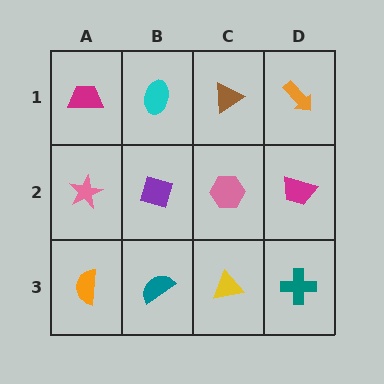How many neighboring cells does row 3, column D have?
2.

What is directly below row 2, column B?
A teal semicircle.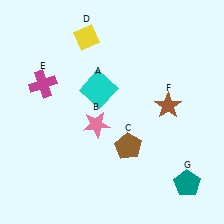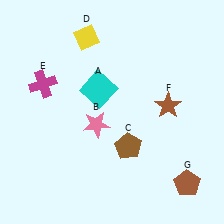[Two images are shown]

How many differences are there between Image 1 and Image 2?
There is 1 difference between the two images.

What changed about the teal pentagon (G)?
In Image 1, G is teal. In Image 2, it changed to brown.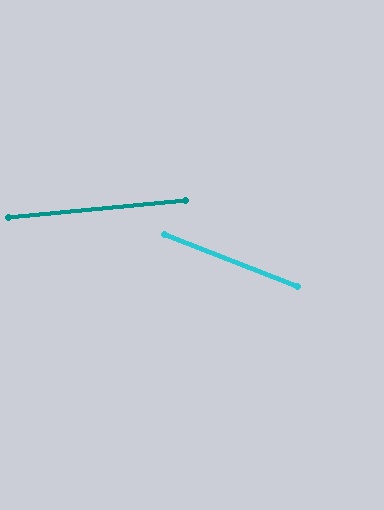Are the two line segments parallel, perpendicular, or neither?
Neither parallel nor perpendicular — they differ by about 27°.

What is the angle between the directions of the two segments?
Approximately 27 degrees.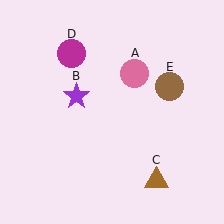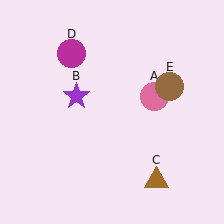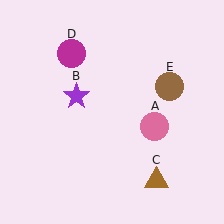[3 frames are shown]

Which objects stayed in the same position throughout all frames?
Purple star (object B) and brown triangle (object C) and magenta circle (object D) and brown circle (object E) remained stationary.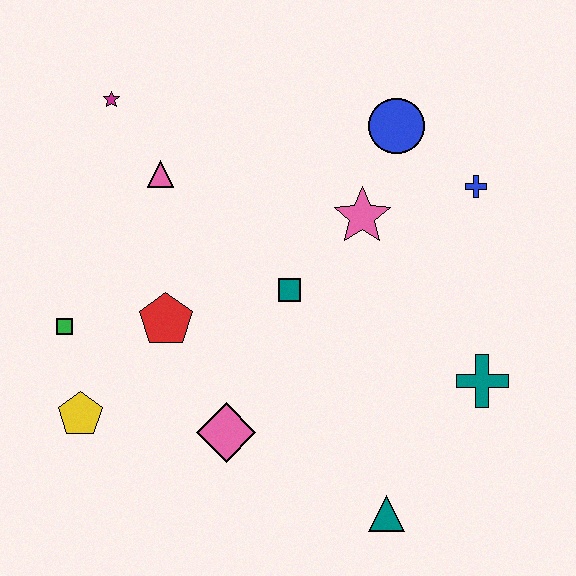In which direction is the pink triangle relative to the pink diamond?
The pink triangle is above the pink diamond.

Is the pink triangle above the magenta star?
No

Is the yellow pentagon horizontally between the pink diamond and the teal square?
No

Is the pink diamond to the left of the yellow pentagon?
No